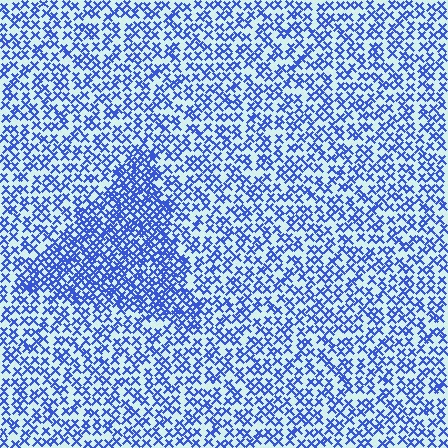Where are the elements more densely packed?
The elements are more densely packed inside the triangle boundary.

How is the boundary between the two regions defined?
The boundary is defined by a change in element density (approximately 1.9x ratio). All elements are the same color, size, and shape.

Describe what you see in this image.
The image contains small blue elements arranged at two different densities. A triangle-shaped region is visible where the elements are more densely packed than the surrounding area.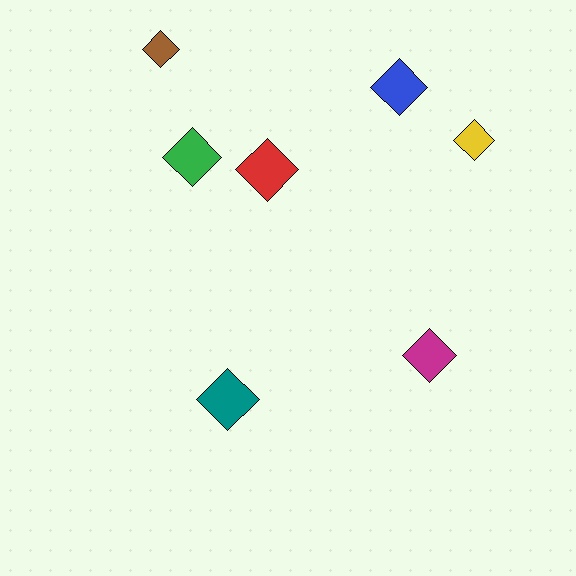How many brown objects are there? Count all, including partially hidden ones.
There is 1 brown object.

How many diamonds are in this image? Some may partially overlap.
There are 7 diamonds.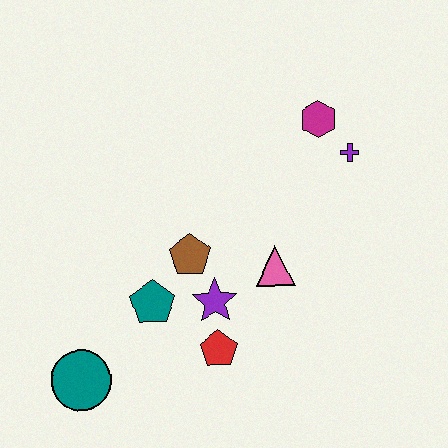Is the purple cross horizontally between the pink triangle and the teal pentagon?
No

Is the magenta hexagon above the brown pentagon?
Yes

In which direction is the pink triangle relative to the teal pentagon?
The pink triangle is to the right of the teal pentagon.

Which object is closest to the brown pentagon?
The purple star is closest to the brown pentagon.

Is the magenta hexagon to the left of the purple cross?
Yes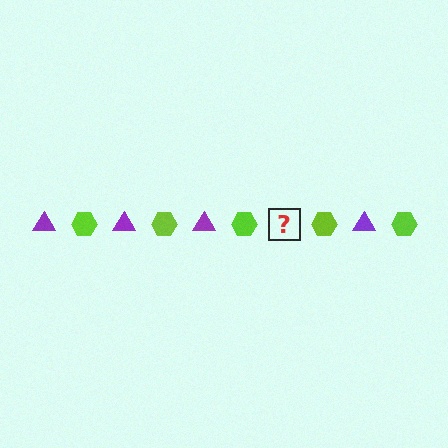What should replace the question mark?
The question mark should be replaced with a purple triangle.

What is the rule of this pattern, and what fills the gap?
The rule is that the pattern alternates between purple triangle and lime hexagon. The gap should be filled with a purple triangle.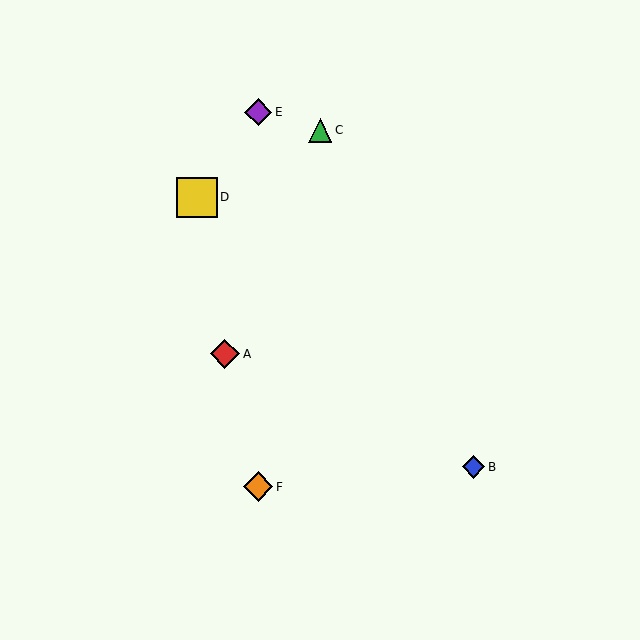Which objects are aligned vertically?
Objects E, F are aligned vertically.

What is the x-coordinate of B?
Object B is at x≈474.